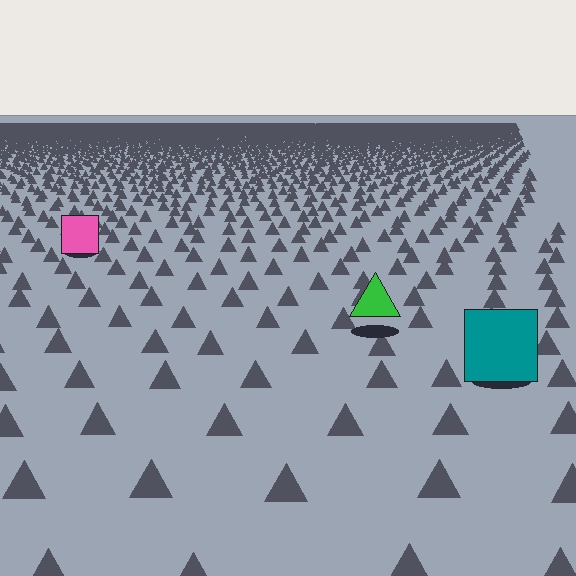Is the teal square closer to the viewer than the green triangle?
Yes. The teal square is closer — you can tell from the texture gradient: the ground texture is coarser near it.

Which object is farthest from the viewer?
The pink square is farthest from the viewer. It appears smaller and the ground texture around it is denser.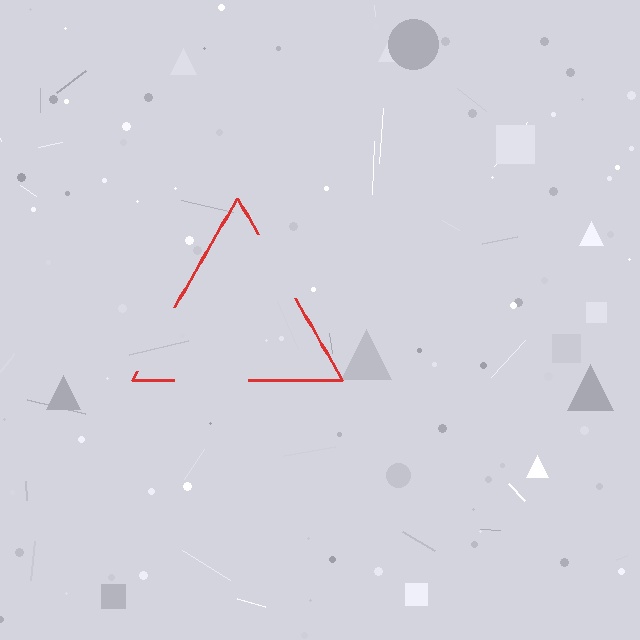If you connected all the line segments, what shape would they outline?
They would outline a triangle.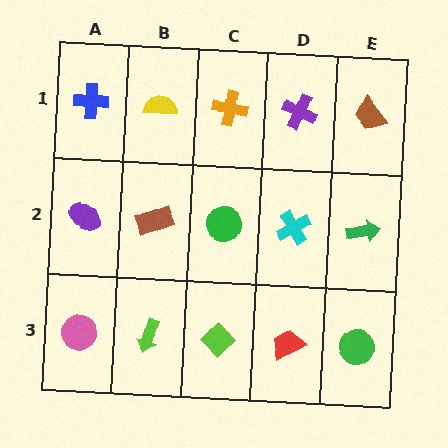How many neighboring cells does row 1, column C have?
3.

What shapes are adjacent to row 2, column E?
A brown trapezoid (row 1, column E), a green circle (row 3, column E), a cyan cross (row 2, column D).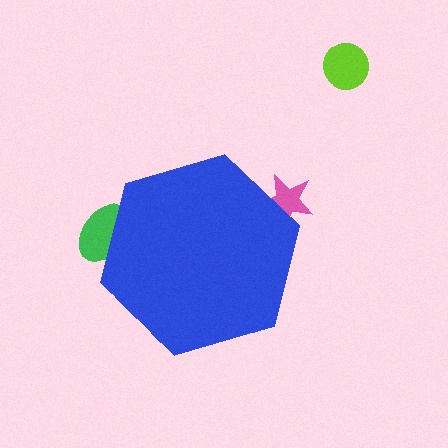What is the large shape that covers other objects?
A blue hexagon.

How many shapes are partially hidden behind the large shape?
2 shapes are partially hidden.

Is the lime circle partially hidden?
No, the lime circle is fully visible.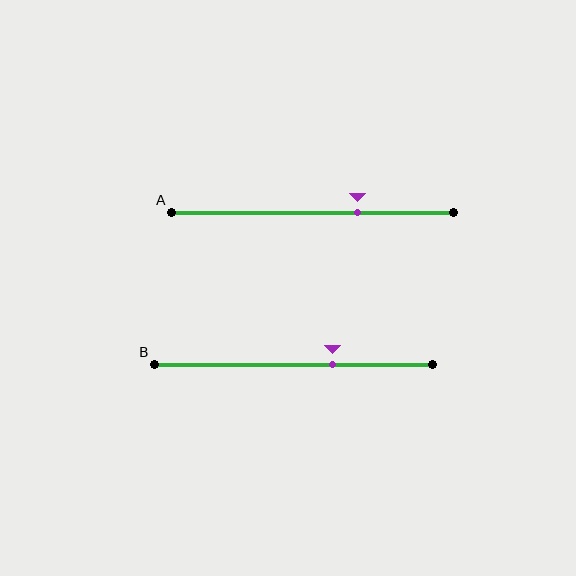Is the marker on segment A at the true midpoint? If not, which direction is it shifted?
No, the marker on segment A is shifted to the right by about 16% of the segment length.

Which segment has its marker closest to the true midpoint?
Segment B has its marker closest to the true midpoint.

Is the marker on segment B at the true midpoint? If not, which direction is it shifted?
No, the marker on segment B is shifted to the right by about 14% of the segment length.